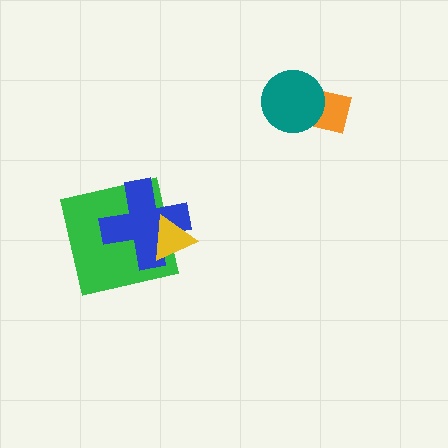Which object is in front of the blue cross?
The yellow triangle is in front of the blue cross.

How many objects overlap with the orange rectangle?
1 object overlaps with the orange rectangle.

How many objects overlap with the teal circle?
1 object overlaps with the teal circle.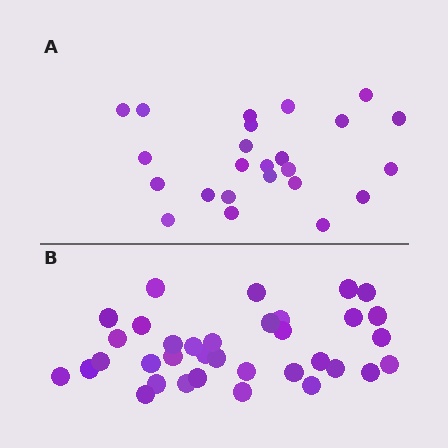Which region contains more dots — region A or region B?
Region B (the bottom region) has more dots.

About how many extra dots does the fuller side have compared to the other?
Region B has roughly 12 or so more dots than region A.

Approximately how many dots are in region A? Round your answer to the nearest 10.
About 20 dots. (The exact count is 24, which rounds to 20.)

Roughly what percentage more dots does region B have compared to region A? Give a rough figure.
About 45% more.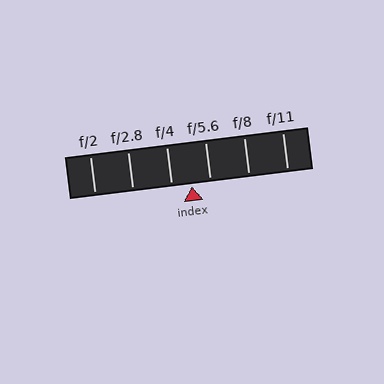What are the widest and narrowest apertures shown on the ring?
The widest aperture shown is f/2 and the narrowest is f/11.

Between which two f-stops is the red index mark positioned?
The index mark is between f/4 and f/5.6.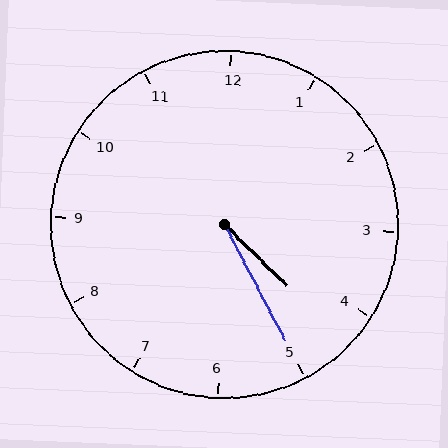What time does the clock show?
4:25.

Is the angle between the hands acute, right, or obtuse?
It is acute.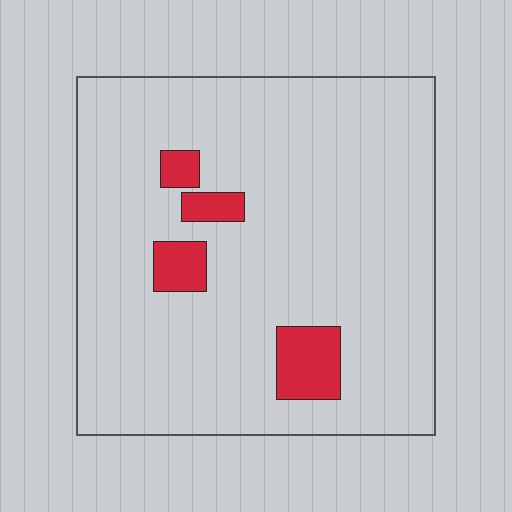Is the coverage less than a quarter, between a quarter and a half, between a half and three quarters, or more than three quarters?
Less than a quarter.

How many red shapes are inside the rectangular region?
4.